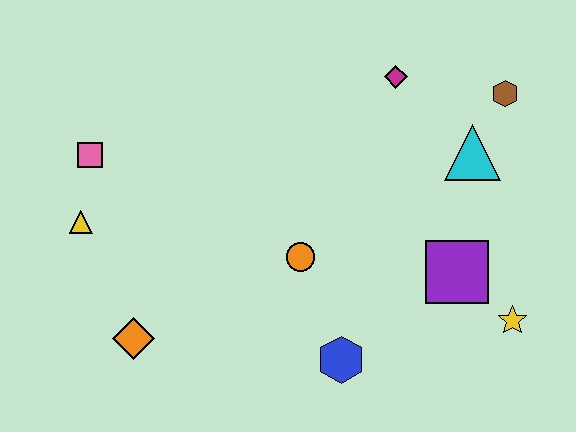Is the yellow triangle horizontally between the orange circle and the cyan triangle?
No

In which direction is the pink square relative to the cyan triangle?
The pink square is to the left of the cyan triangle.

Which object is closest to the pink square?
The yellow triangle is closest to the pink square.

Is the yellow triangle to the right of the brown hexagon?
No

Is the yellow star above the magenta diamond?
No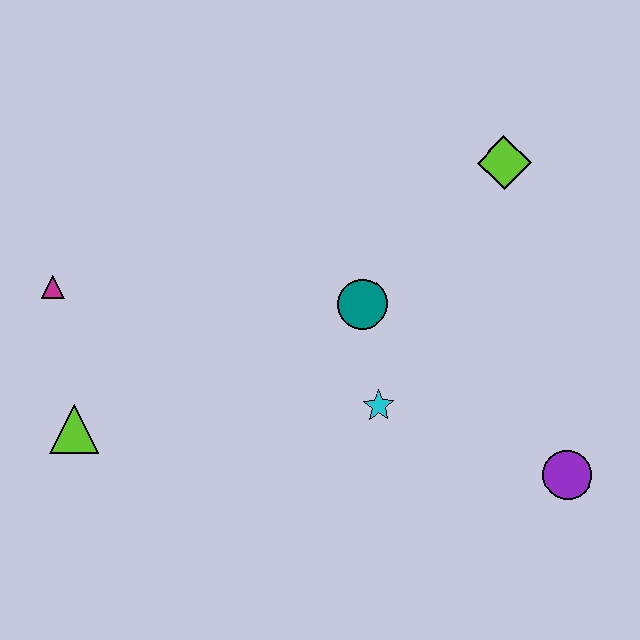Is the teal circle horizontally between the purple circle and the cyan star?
No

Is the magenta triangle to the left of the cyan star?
Yes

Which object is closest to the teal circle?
The cyan star is closest to the teal circle.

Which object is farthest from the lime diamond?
The lime triangle is farthest from the lime diamond.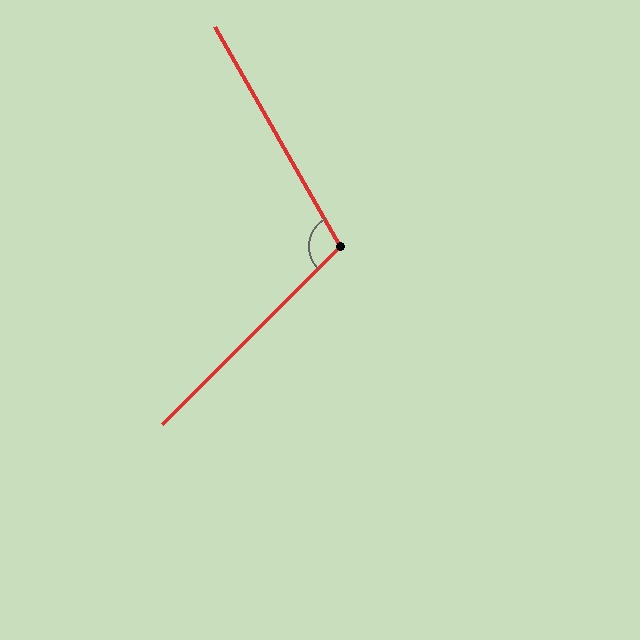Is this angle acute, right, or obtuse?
It is obtuse.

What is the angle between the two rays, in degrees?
Approximately 106 degrees.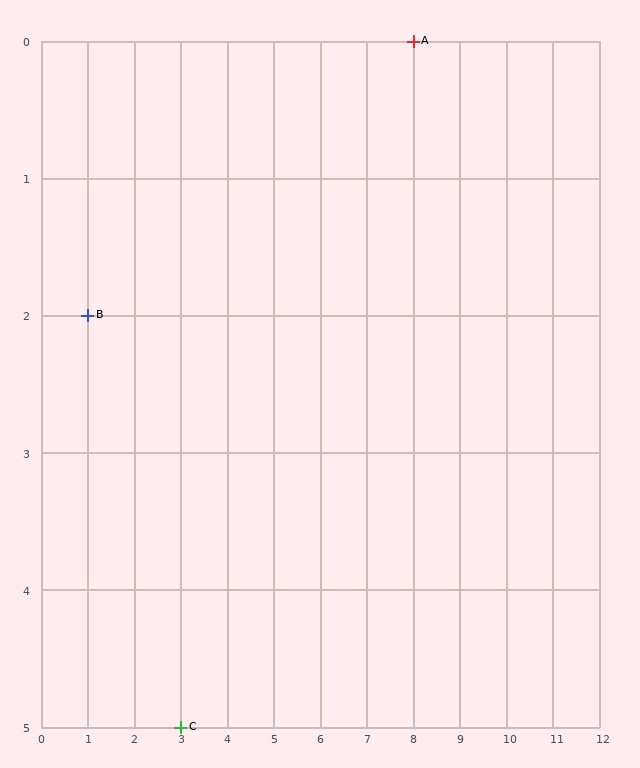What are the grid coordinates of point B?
Point B is at grid coordinates (1, 2).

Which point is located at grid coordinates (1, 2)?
Point B is at (1, 2).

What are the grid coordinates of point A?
Point A is at grid coordinates (8, 0).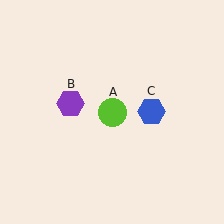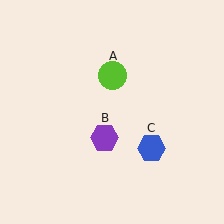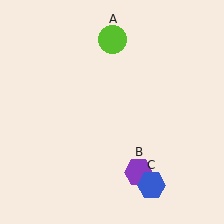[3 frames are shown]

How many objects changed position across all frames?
3 objects changed position: lime circle (object A), purple hexagon (object B), blue hexagon (object C).